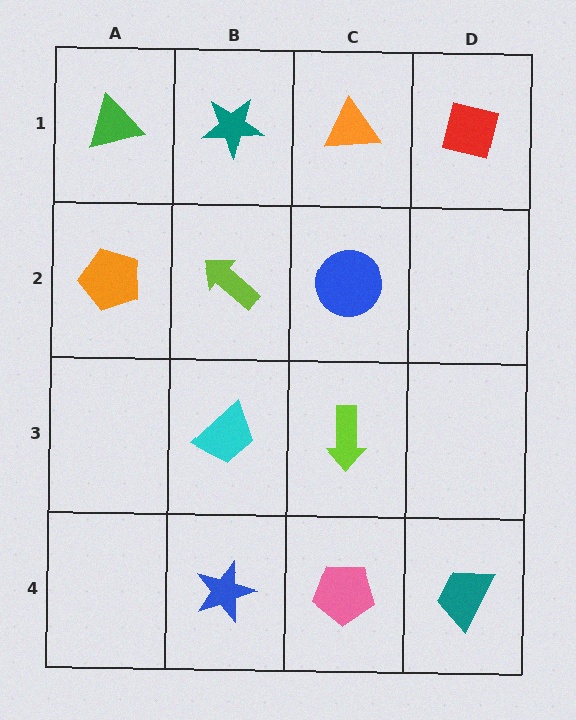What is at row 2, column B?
A lime arrow.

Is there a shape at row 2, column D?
No, that cell is empty.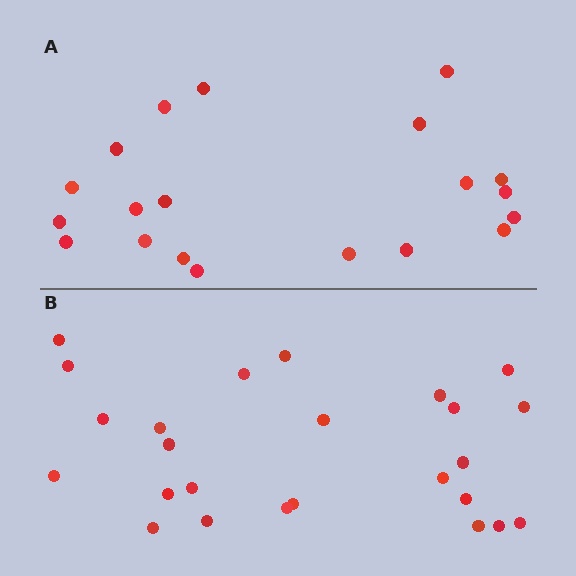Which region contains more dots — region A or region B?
Region B (the bottom region) has more dots.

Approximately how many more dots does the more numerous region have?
Region B has about 5 more dots than region A.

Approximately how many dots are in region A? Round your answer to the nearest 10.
About 20 dots.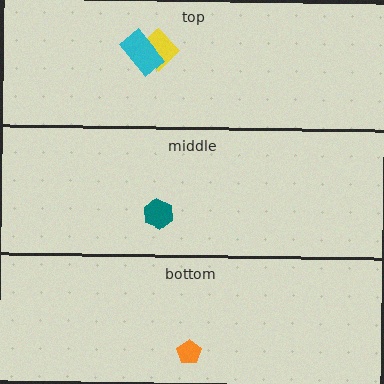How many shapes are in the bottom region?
1.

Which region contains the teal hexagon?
The middle region.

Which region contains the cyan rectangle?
The top region.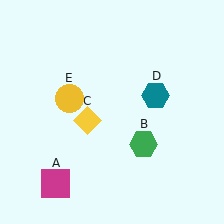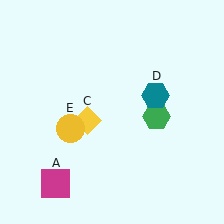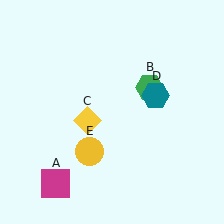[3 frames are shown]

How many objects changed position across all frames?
2 objects changed position: green hexagon (object B), yellow circle (object E).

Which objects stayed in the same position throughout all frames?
Magenta square (object A) and yellow diamond (object C) and teal hexagon (object D) remained stationary.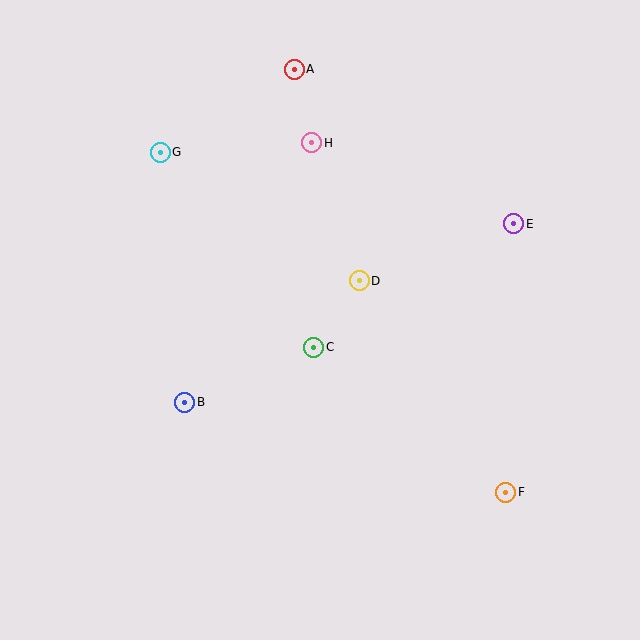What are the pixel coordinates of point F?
Point F is at (506, 492).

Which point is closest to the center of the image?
Point C at (314, 347) is closest to the center.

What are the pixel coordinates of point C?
Point C is at (314, 347).